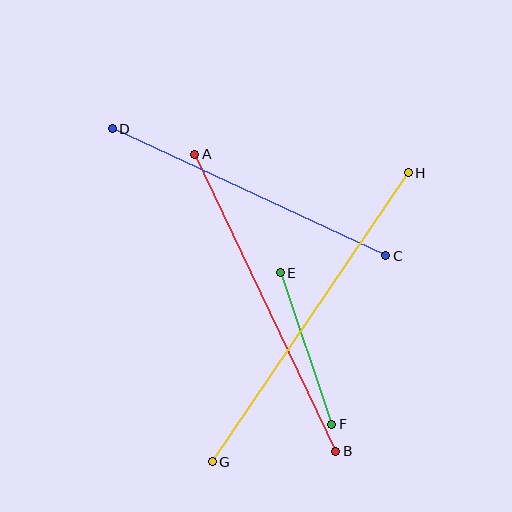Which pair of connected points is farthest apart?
Points G and H are farthest apart.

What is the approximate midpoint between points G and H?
The midpoint is at approximately (310, 317) pixels.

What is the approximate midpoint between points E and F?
The midpoint is at approximately (306, 349) pixels.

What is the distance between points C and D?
The distance is approximately 302 pixels.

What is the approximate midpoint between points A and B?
The midpoint is at approximately (265, 303) pixels.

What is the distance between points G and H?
The distance is approximately 349 pixels.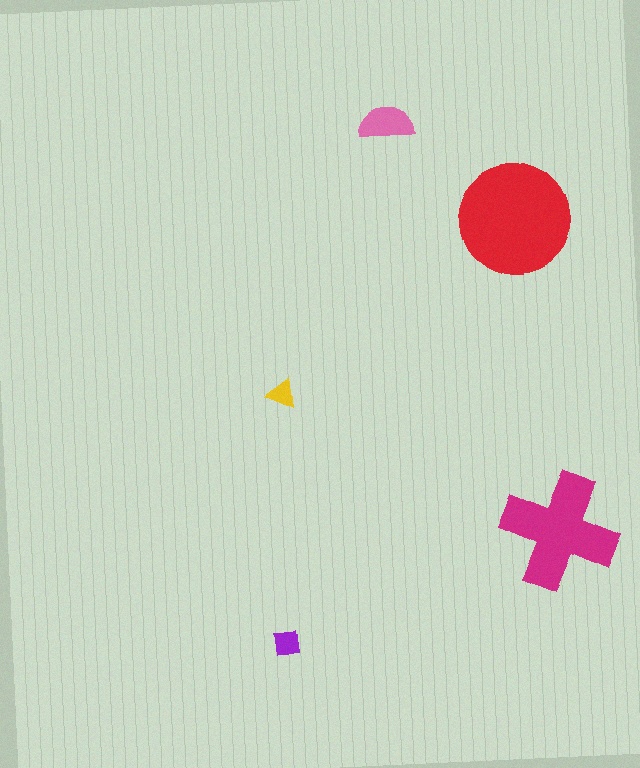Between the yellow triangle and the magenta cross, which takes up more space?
The magenta cross.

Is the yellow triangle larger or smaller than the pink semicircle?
Smaller.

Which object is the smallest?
The yellow triangle.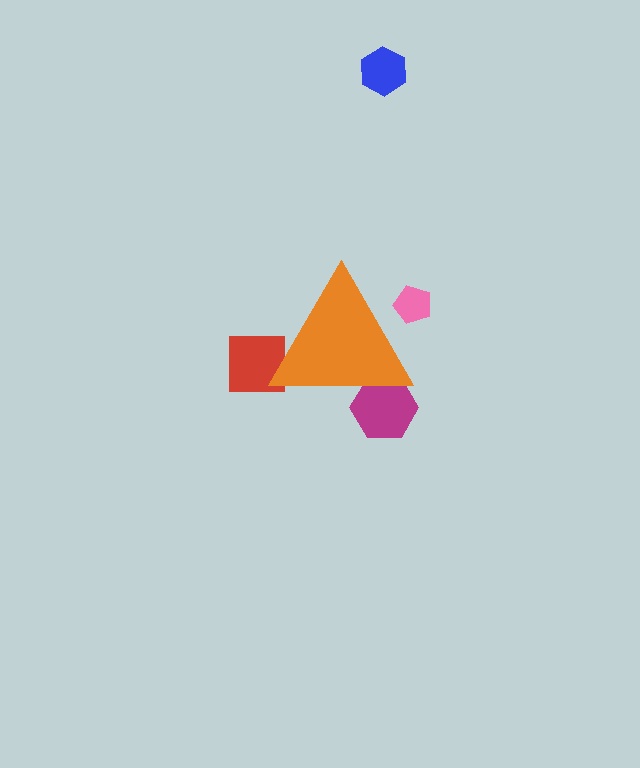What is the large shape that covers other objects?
An orange triangle.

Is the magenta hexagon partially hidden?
Yes, the magenta hexagon is partially hidden behind the orange triangle.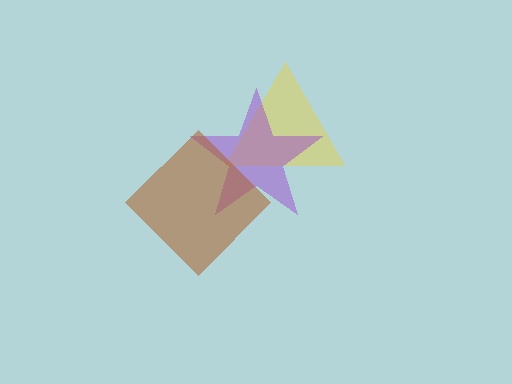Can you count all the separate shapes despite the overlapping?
Yes, there are 3 separate shapes.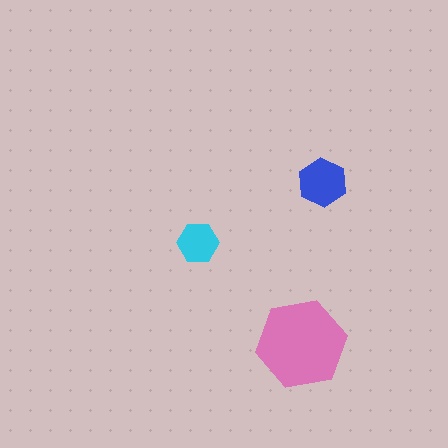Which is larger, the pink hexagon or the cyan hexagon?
The pink one.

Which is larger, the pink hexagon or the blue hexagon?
The pink one.